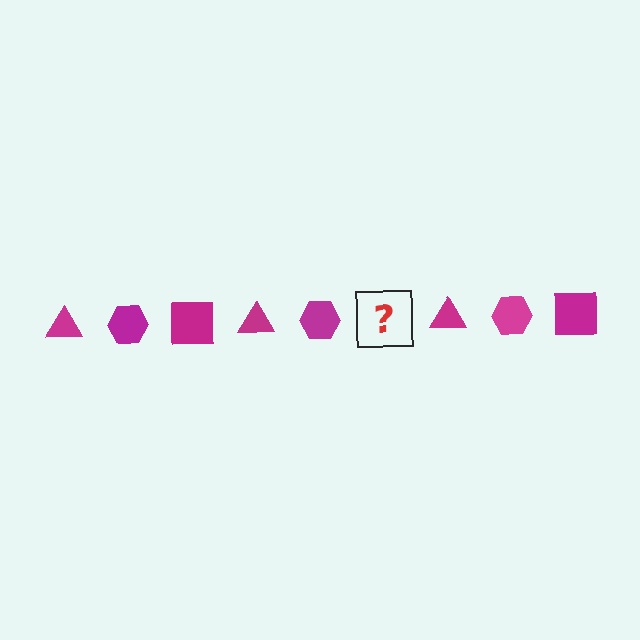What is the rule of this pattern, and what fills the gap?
The rule is that the pattern cycles through triangle, hexagon, square shapes in magenta. The gap should be filled with a magenta square.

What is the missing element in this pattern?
The missing element is a magenta square.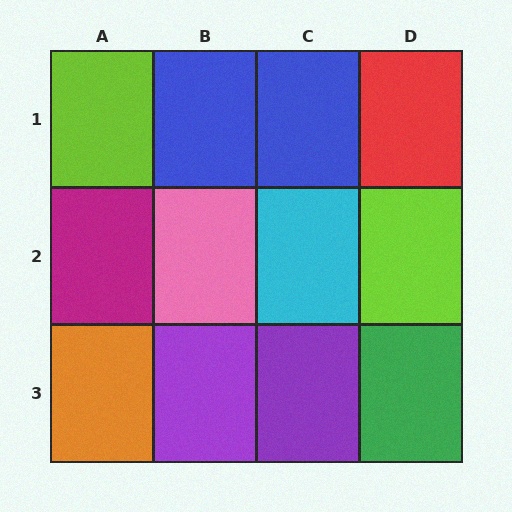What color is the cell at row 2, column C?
Cyan.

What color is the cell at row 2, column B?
Pink.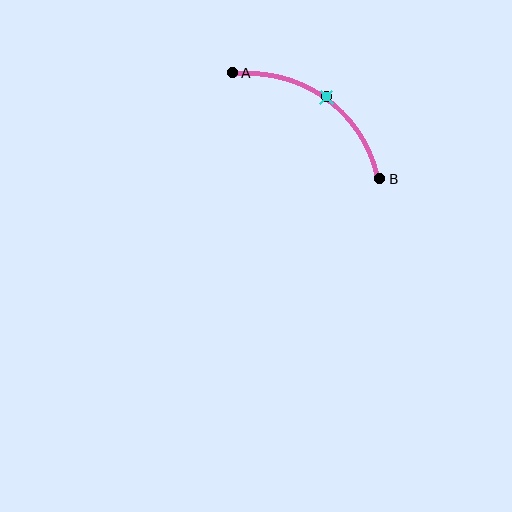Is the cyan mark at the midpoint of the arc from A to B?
Yes. The cyan mark lies on the arc at equal arc-length from both A and B — it is the arc midpoint.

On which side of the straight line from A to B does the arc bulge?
The arc bulges above and to the right of the straight line connecting A and B.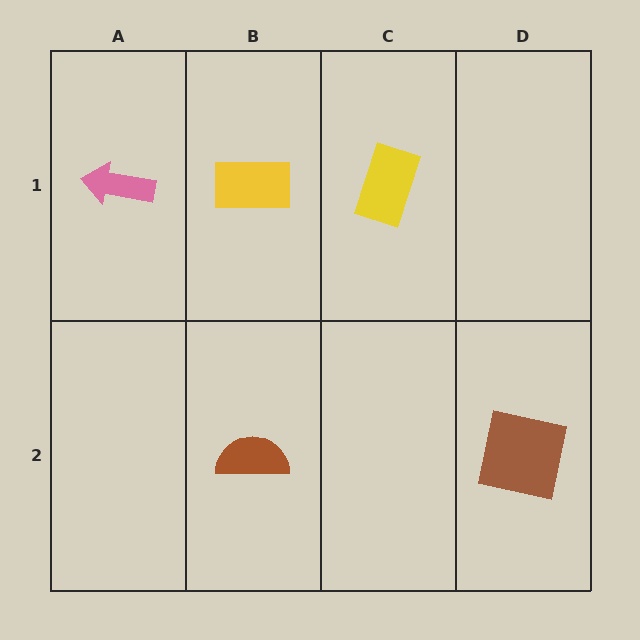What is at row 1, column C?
A yellow rectangle.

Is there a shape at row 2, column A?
No, that cell is empty.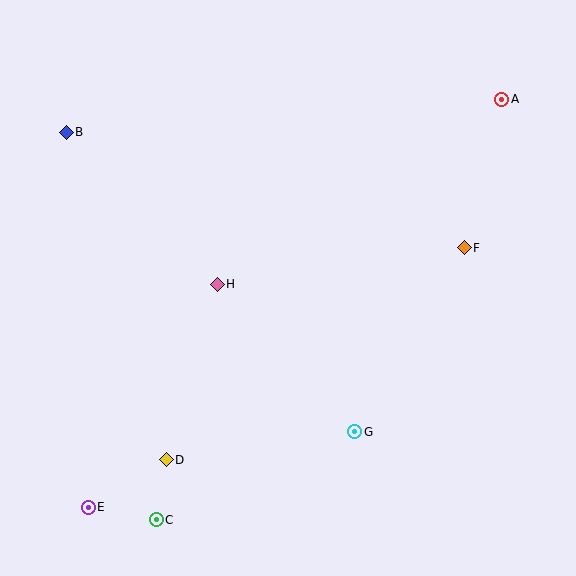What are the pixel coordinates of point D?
Point D is at (166, 460).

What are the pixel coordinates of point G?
Point G is at (355, 432).